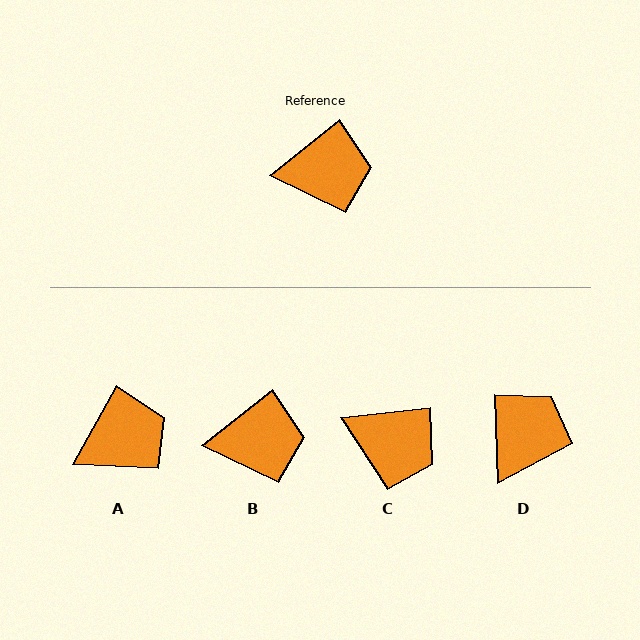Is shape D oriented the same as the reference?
No, it is off by about 54 degrees.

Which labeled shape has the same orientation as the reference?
B.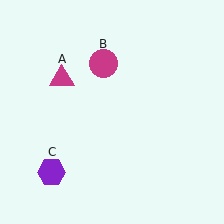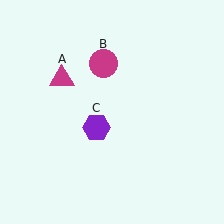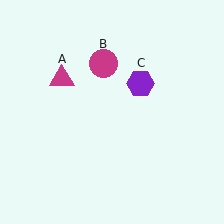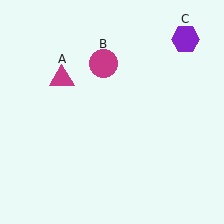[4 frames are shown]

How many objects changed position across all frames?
1 object changed position: purple hexagon (object C).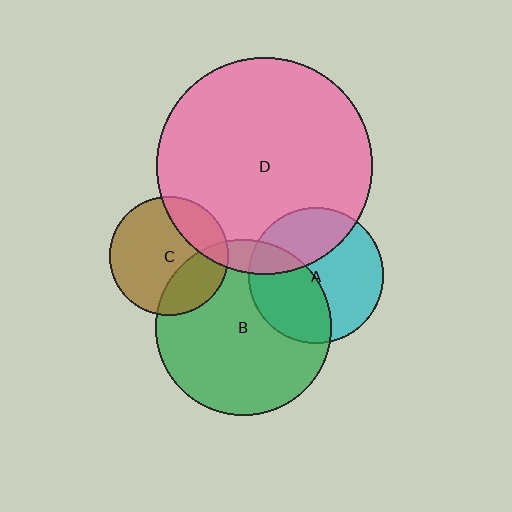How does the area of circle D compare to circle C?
Approximately 3.3 times.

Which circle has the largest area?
Circle D (pink).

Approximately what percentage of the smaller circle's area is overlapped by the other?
Approximately 30%.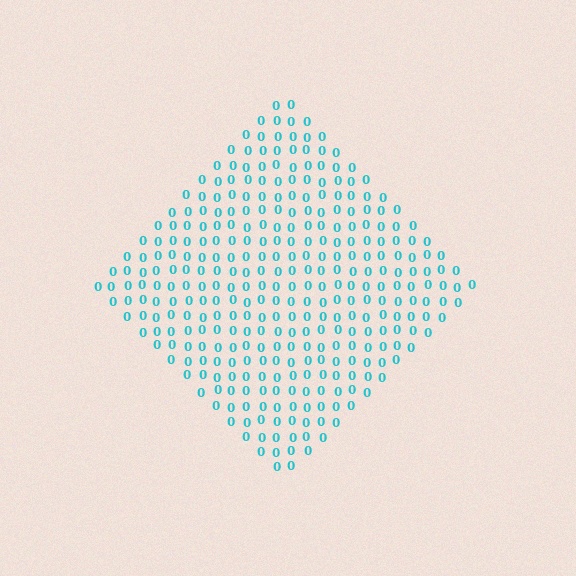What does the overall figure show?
The overall figure shows a diamond.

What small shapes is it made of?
It is made of small digit 0's.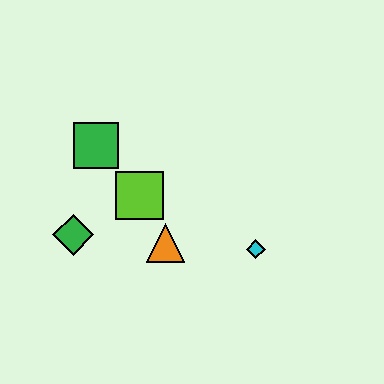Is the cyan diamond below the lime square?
Yes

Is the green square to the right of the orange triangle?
No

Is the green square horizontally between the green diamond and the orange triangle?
Yes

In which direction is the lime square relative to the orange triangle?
The lime square is above the orange triangle.